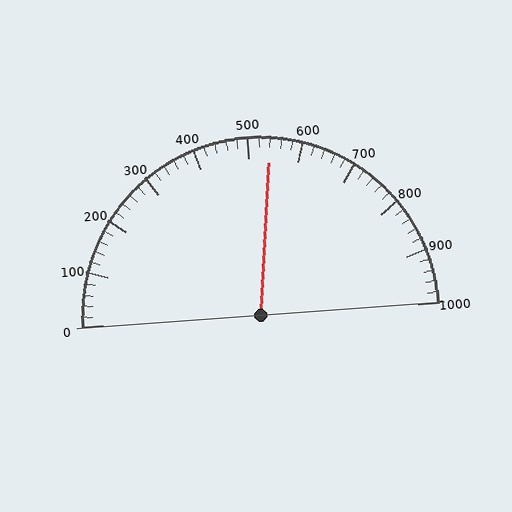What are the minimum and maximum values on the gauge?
The gauge ranges from 0 to 1000.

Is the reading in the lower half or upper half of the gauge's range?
The reading is in the upper half of the range (0 to 1000).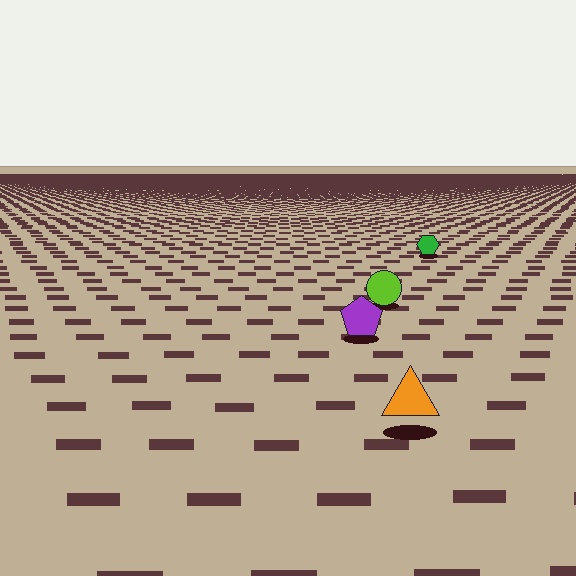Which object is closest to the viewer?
The orange triangle is closest. The texture marks near it are larger and more spread out.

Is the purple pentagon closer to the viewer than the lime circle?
Yes. The purple pentagon is closer — you can tell from the texture gradient: the ground texture is coarser near it.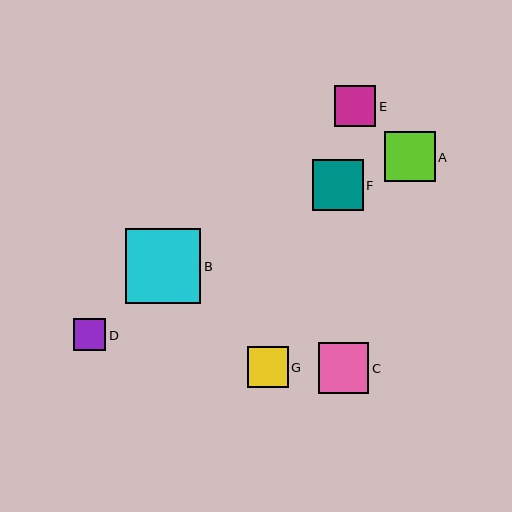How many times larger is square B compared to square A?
Square B is approximately 1.5 times the size of square A.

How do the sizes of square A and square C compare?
Square A and square C are approximately the same size.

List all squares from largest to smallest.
From largest to smallest: B, F, A, C, E, G, D.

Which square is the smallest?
Square D is the smallest with a size of approximately 33 pixels.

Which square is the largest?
Square B is the largest with a size of approximately 75 pixels.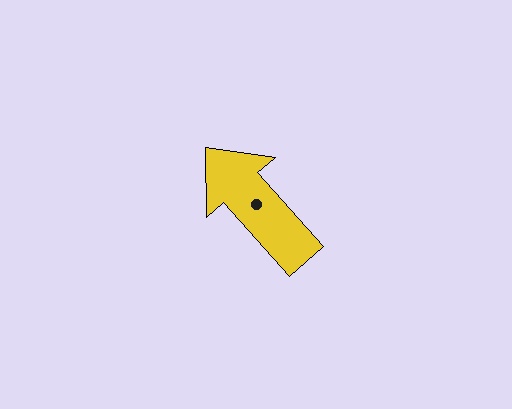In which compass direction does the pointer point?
Northwest.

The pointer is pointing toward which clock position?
Roughly 11 o'clock.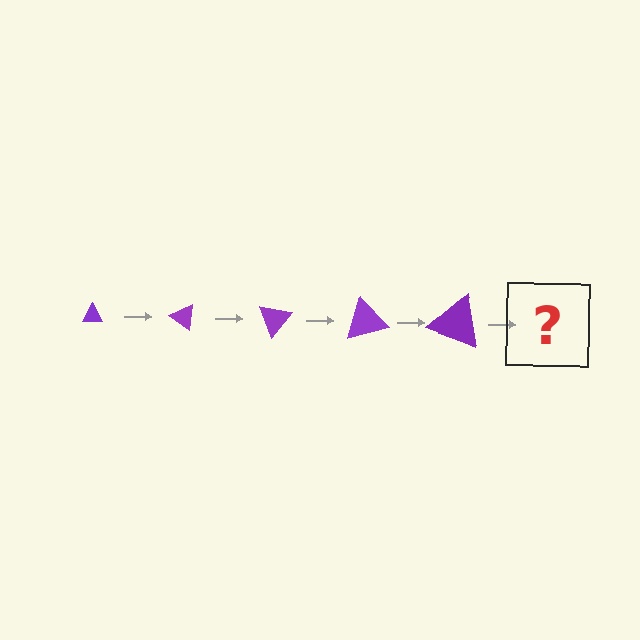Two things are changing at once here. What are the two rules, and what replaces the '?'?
The two rules are that the triangle grows larger each step and it rotates 35 degrees each step. The '?' should be a triangle, larger than the previous one and rotated 175 degrees from the start.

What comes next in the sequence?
The next element should be a triangle, larger than the previous one and rotated 175 degrees from the start.